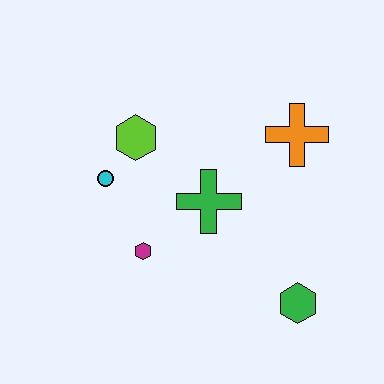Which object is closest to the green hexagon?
The green cross is closest to the green hexagon.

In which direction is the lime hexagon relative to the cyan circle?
The lime hexagon is above the cyan circle.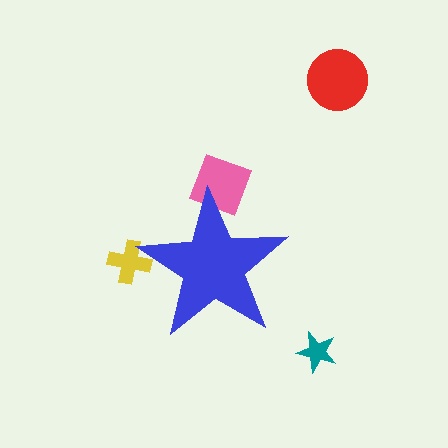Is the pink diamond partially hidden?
Yes, the pink diamond is partially hidden behind the blue star.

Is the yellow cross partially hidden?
Yes, the yellow cross is partially hidden behind the blue star.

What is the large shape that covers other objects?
A blue star.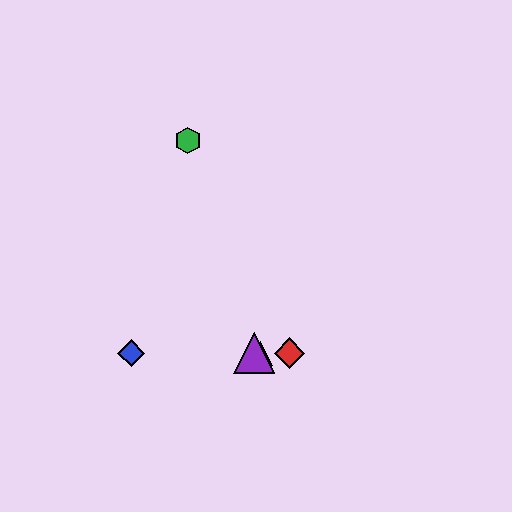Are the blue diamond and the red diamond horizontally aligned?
Yes, both are at y≈353.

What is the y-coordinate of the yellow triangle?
The yellow triangle is at y≈353.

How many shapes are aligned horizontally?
4 shapes (the red diamond, the blue diamond, the yellow triangle, the purple triangle) are aligned horizontally.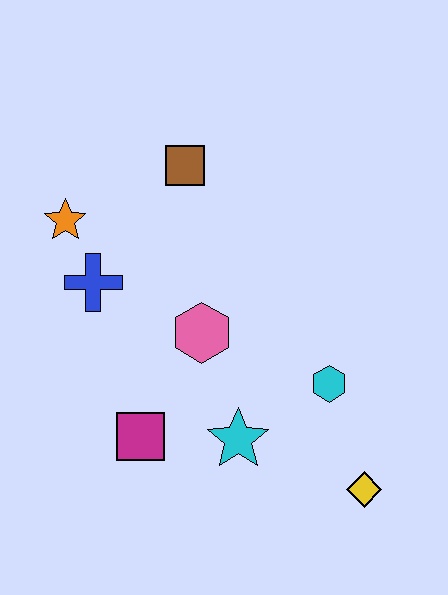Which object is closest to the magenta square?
The cyan star is closest to the magenta square.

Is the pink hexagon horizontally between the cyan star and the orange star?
Yes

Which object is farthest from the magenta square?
The brown square is farthest from the magenta square.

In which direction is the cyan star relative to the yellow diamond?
The cyan star is to the left of the yellow diamond.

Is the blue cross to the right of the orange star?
Yes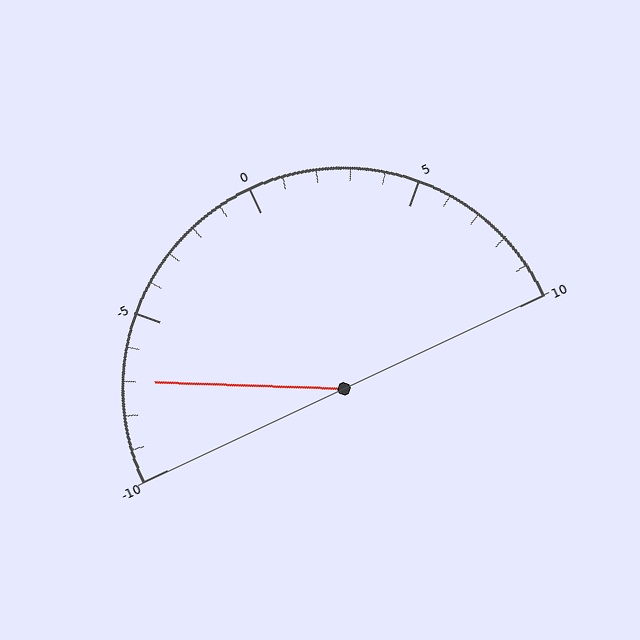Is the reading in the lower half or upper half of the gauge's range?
The reading is in the lower half of the range (-10 to 10).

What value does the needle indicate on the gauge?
The needle indicates approximately -7.